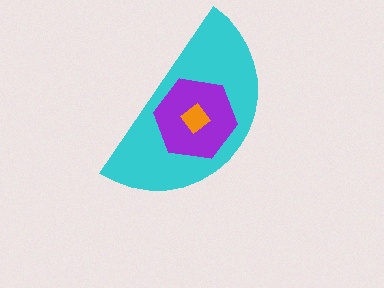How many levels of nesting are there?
3.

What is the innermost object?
The orange diamond.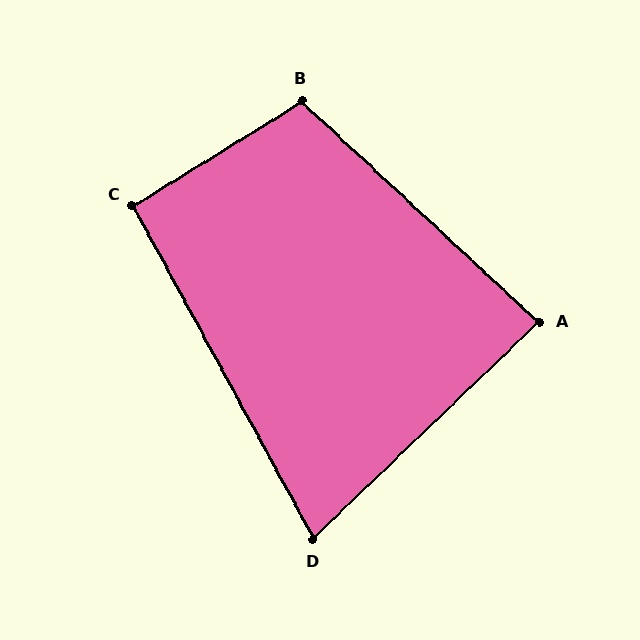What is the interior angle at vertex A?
Approximately 87 degrees (approximately right).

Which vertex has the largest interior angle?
B, at approximately 105 degrees.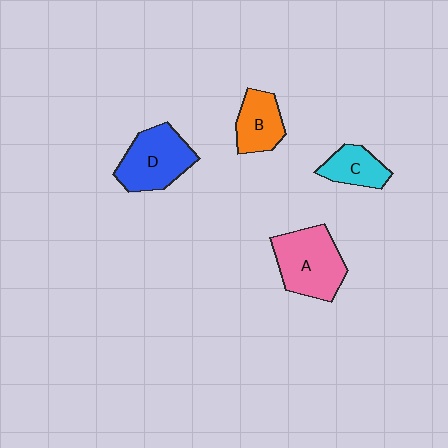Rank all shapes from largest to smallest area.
From largest to smallest: A (pink), D (blue), B (orange), C (cyan).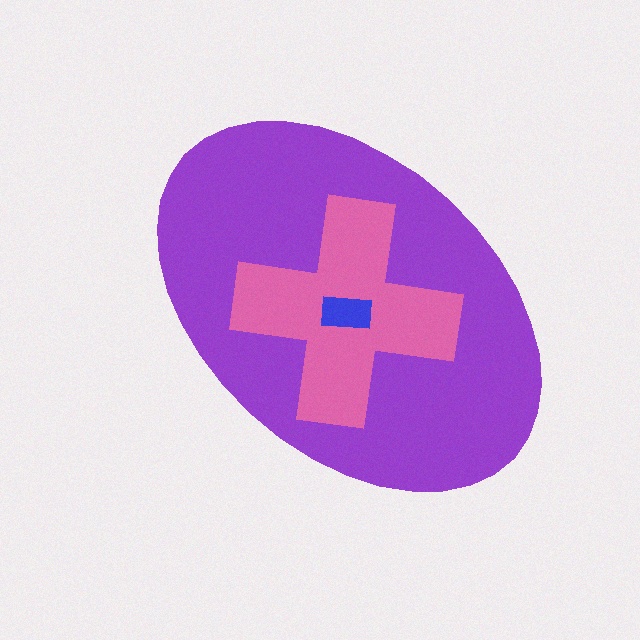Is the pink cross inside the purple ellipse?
Yes.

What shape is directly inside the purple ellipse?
The pink cross.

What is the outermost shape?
The purple ellipse.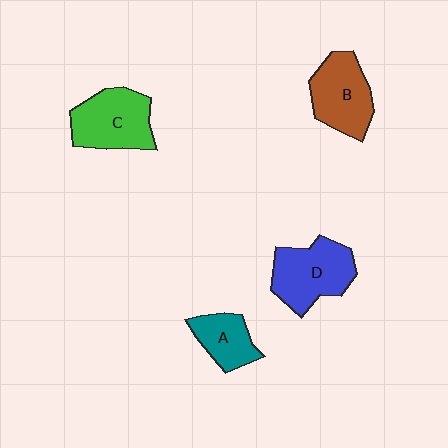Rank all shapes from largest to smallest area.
From largest to smallest: D (blue), C (green), B (brown), A (teal).